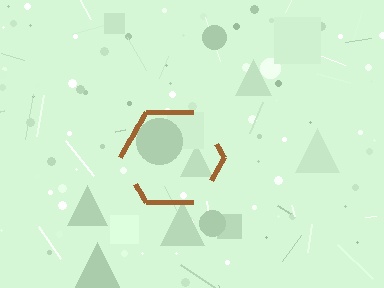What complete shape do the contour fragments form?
The contour fragments form a hexagon.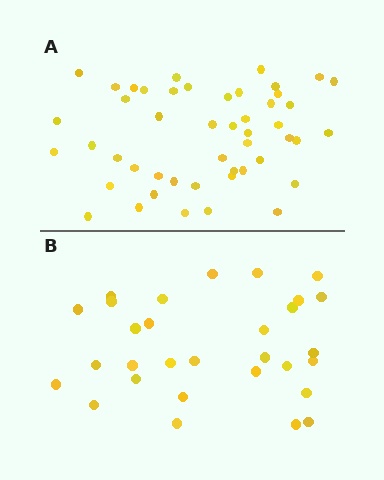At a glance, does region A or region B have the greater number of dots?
Region A (the top region) has more dots.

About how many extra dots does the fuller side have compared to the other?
Region A has approximately 20 more dots than region B.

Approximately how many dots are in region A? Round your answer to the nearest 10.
About 50 dots. (The exact count is 48, which rounds to 50.)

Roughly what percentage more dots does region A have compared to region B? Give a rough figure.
About 60% more.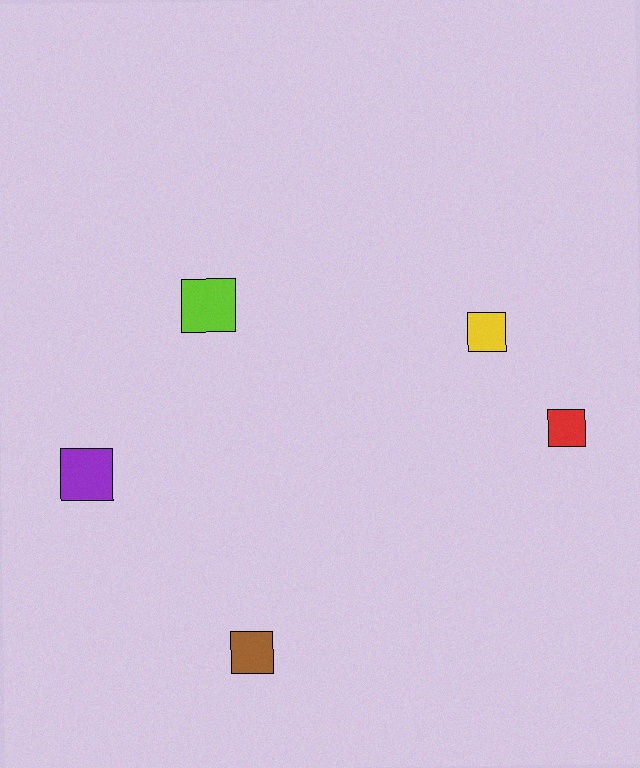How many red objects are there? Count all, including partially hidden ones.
There is 1 red object.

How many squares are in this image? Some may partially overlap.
There are 5 squares.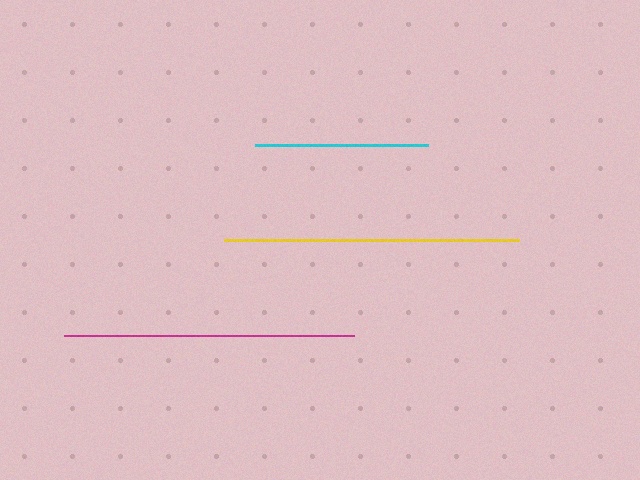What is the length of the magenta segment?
The magenta segment is approximately 289 pixels long.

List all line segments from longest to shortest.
From longest to shortest: yellow, magenta, cyan.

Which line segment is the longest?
The yellow line is the longest at approximately 295 pixels.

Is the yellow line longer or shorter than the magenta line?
The yellow line is longer than the magenta line.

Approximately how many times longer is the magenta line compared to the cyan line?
The magenta line is approximately 1.7 times the length of the cyan line.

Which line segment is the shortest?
The cyan line is the shortest at approximately 173 pixels.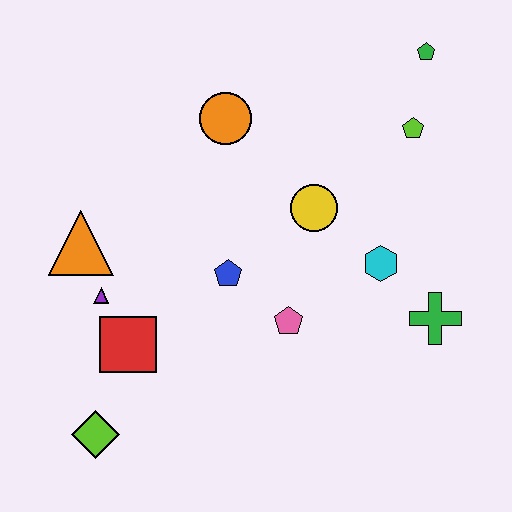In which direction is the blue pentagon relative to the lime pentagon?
The blue pentagon is to the left of the lime pentagon.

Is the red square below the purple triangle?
Yes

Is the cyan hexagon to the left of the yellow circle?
No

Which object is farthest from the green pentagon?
The lime diamond is farthest from the green pentagon.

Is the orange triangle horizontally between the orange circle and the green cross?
No